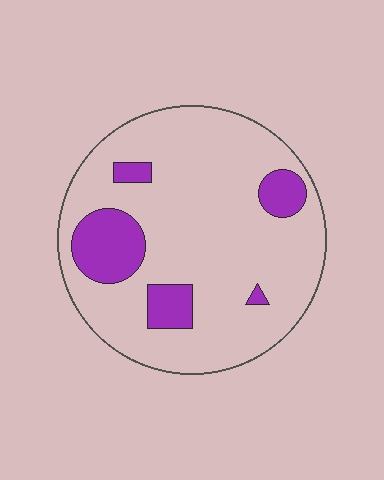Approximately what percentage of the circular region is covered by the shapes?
Approximately 15%.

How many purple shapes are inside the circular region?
5.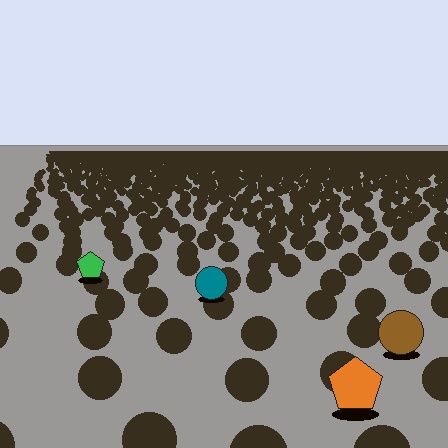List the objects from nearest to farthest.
From nearest to farthest: the orange pentagon, the brown circle, the teal circle, the green pentagon.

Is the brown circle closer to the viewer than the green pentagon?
Yes. The brown circle is closer — you can tell from the texture gradient: the ground texture is coarser near it.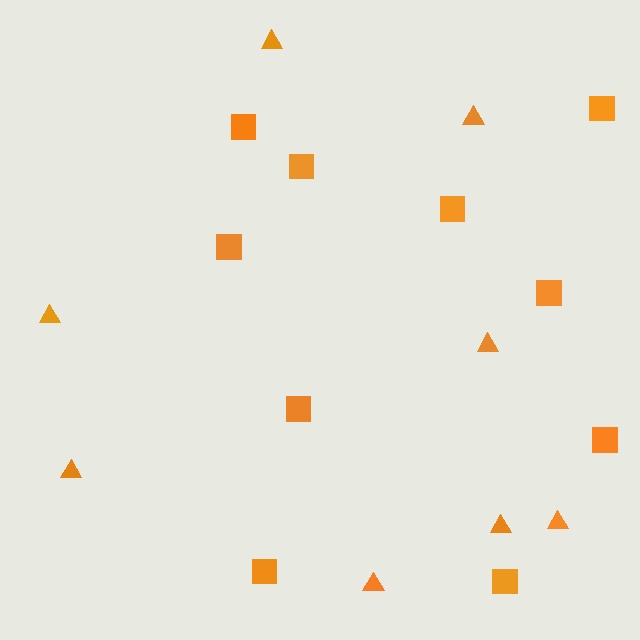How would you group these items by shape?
There are 2 groups: one group of squares (10) and one group of triangles (8).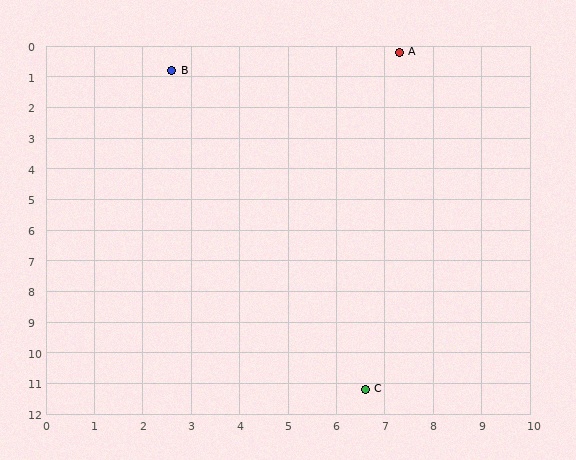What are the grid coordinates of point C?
Point C is at approximately (6.6, 11.2).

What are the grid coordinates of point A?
Point A is at approximately (7.3, 0.2).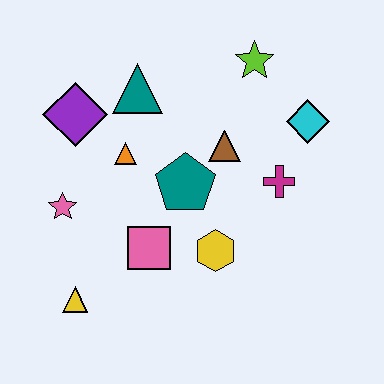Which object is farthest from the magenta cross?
The yellow triangle is farthest from the magenta cross.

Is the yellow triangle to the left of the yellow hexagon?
Yes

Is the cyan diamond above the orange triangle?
Yes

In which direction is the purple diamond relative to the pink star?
The purple diamond is above the pink star.